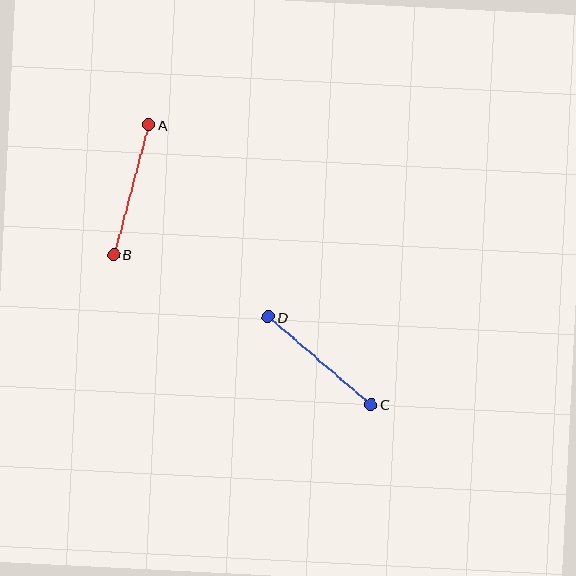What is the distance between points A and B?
The distance is approximately 135 pixels.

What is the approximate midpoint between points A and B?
The midpoint is at approximately (131, 190) pixels.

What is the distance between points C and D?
The distance is approximately 135 pixels.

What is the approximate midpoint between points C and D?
The midpoint is at approximately (320, 361) pixels.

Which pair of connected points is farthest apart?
Points C and D are farthest apart.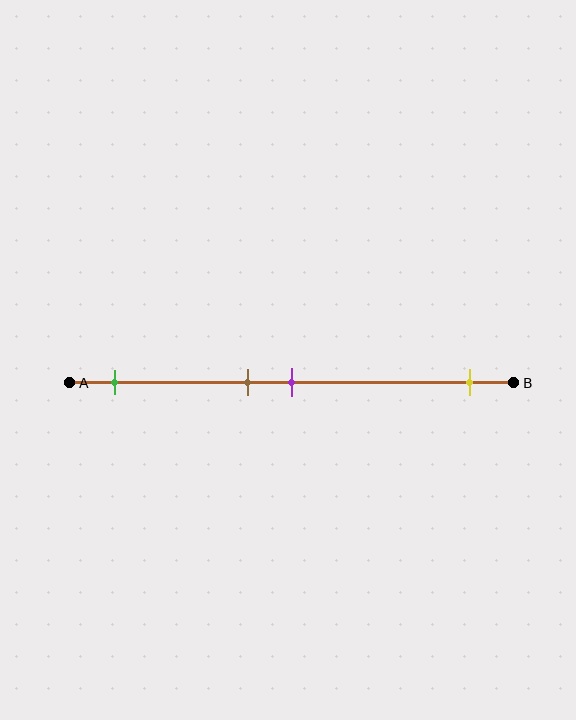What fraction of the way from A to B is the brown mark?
The brown mark is approximately 40% (0.4) of the way from A to B.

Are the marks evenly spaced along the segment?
No, the marks are not evenly spaced.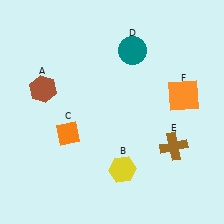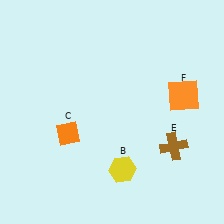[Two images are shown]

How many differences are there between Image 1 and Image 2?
There are 2 differences between the two images.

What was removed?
The teal circle (D), the brown hexagon (A) were removed in Image 2.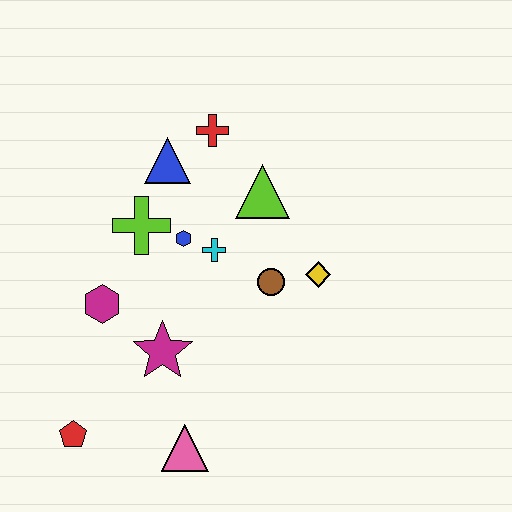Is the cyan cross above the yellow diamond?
Yes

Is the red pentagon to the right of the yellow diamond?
No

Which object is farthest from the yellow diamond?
The red pentagon is farthest from the yellow diamond.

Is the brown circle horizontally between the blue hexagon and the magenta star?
No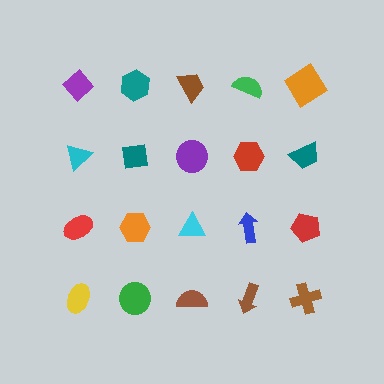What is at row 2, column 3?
A purple circle.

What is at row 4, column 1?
A yellow ellipse.